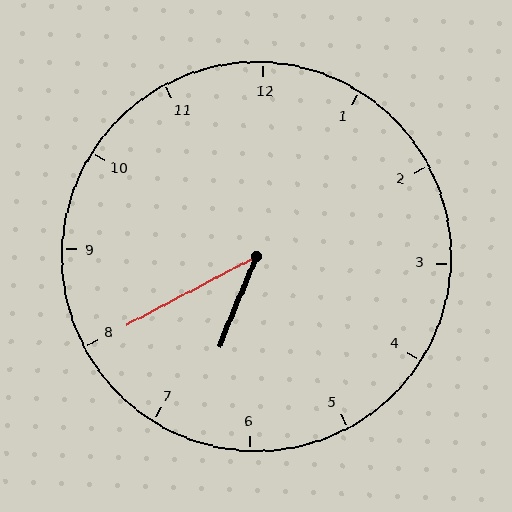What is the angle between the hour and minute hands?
Approximately 40 degrees.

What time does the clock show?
6:40.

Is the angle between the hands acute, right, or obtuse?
It is acute.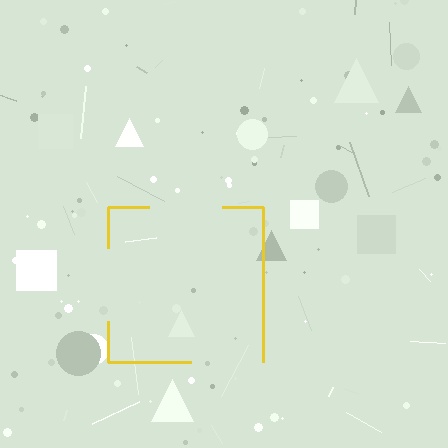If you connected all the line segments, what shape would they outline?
They would outline a square.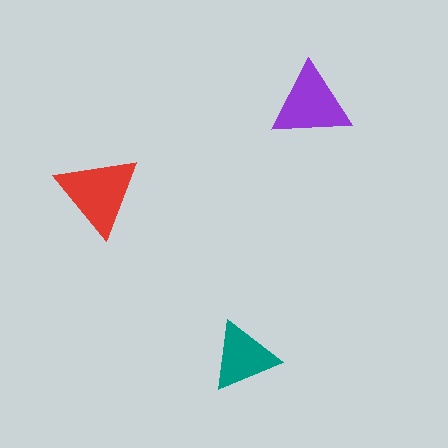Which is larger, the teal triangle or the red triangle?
The red one.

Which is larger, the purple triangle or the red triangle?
The red one.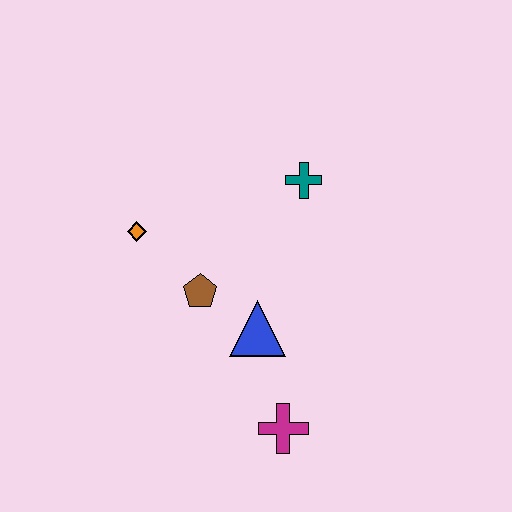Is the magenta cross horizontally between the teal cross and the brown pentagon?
Yes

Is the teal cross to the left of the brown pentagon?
No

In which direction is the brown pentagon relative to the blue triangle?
The brown pentagon is to the left of the blue triangle.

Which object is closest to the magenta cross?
The blue triangle is closest to the magenta cross.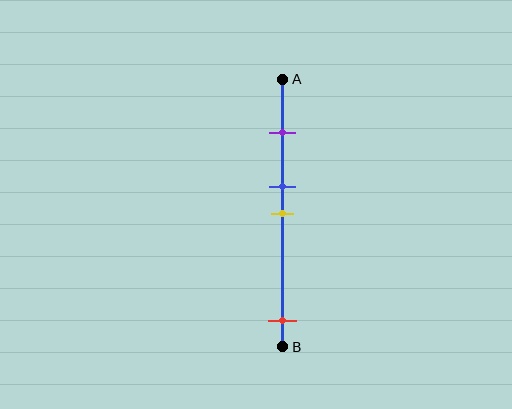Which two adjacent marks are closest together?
The blue and yellow marks are the closest adjacent pair.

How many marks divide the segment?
There are 4 marks dividing the segment.